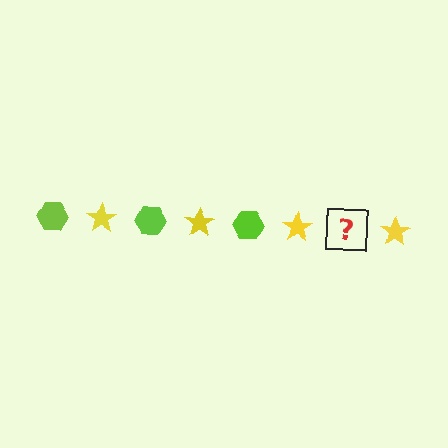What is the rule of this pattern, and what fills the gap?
The rule is that the pattern alternates between lime hexagon and yellow star. The gap should be filled with a lime hexagon.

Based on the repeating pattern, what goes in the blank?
The blank should be a lime hexagon.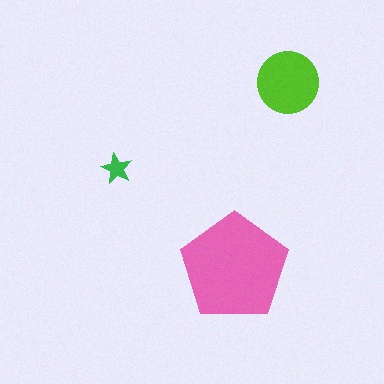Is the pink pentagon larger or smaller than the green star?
Larger.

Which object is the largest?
The pink pentagon.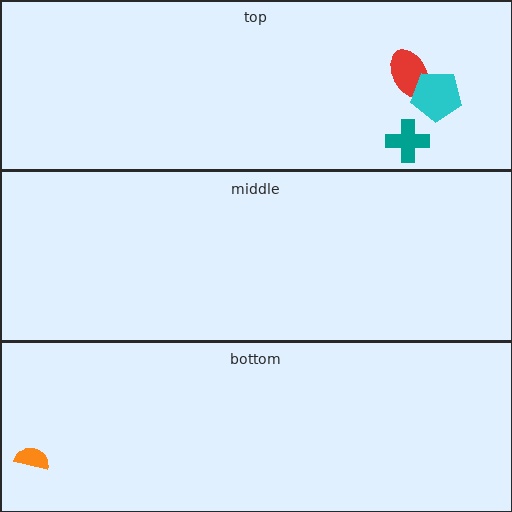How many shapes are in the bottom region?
1.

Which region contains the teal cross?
The top region.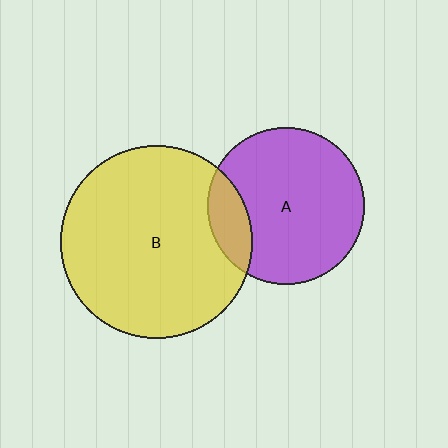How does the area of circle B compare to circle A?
Approximately 1.5 times.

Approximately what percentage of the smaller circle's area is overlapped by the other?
Approximately 15%.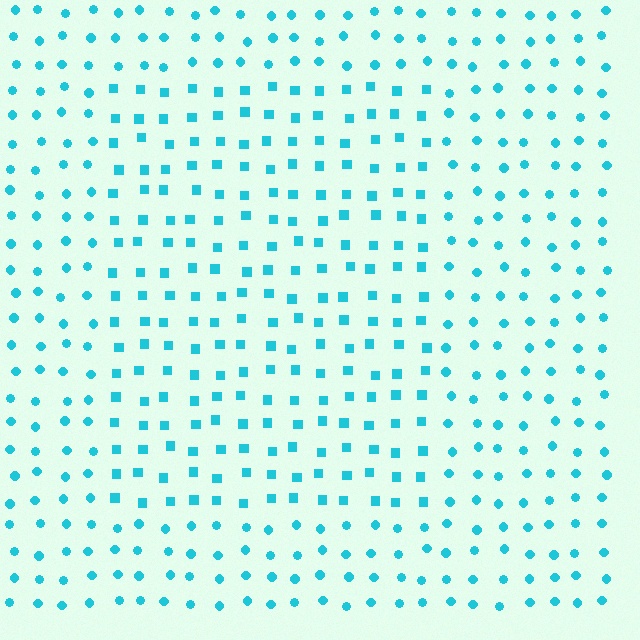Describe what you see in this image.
The image is filled with small cyan elements arranged in a uniform grid. A rectangle-shaped region contains squares, while the surrounding area contains circles. The boundary is defined purely by the change in element shape.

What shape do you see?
I see a rectangle.